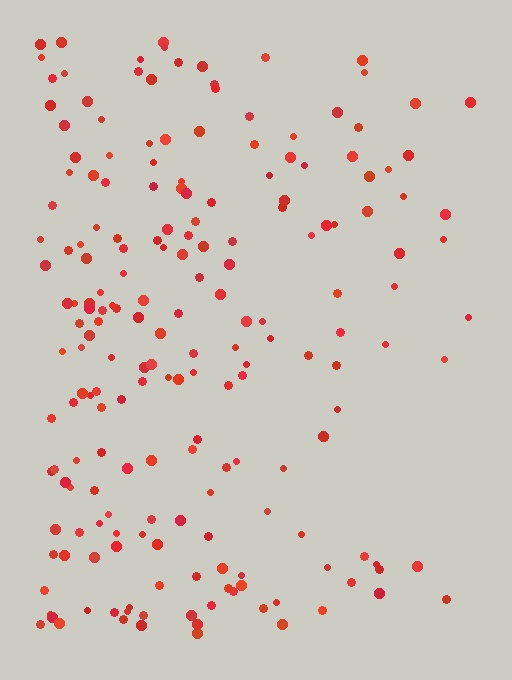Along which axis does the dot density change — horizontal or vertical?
Horizontal.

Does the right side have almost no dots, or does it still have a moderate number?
Still a moderate number, just noticeably fewer than the left.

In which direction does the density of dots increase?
From right to left, with the left side densest.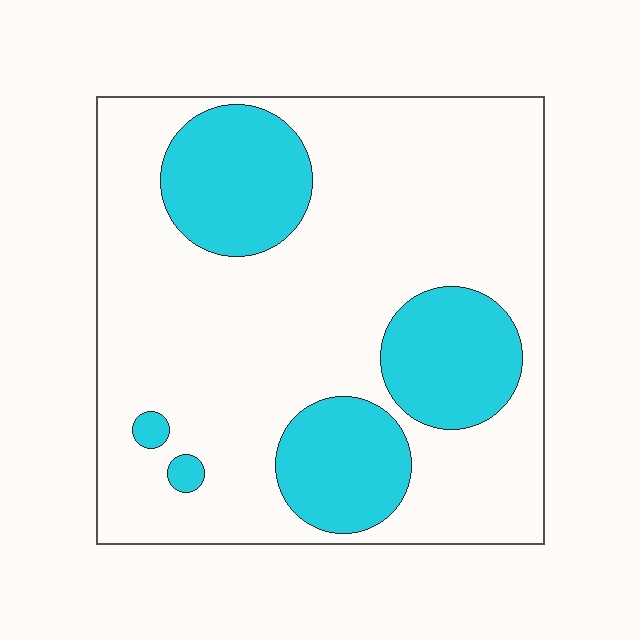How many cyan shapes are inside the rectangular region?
5.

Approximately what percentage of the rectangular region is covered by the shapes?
Approximately 25%.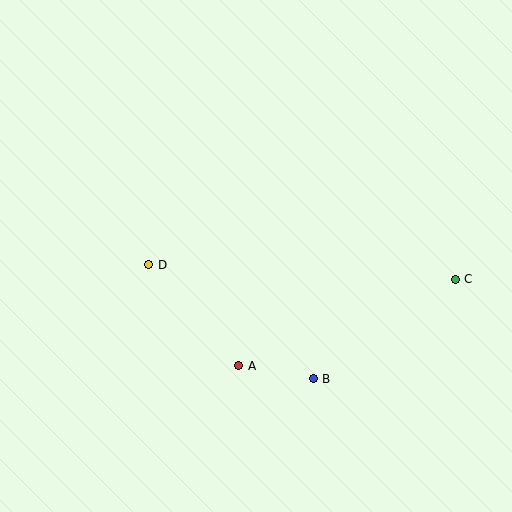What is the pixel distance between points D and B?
The distance between D and B is 201 pixels.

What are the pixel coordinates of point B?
Point B is at (313, 379).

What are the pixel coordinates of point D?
Point D is at (149, 265).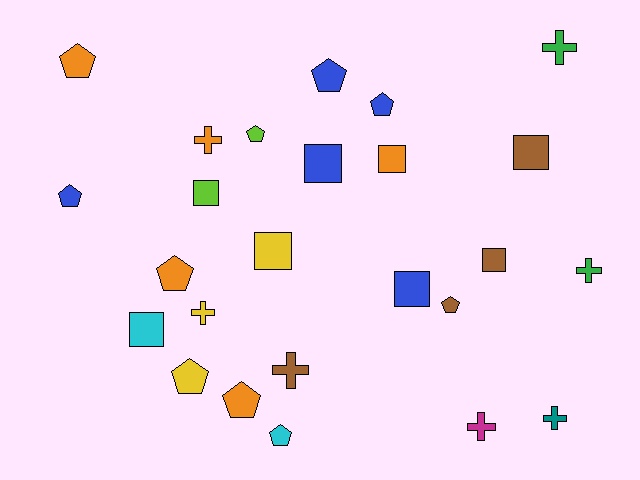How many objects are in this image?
There are 25 objects.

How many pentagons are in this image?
There are 10 pentagons.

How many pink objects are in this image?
There are no pink objects.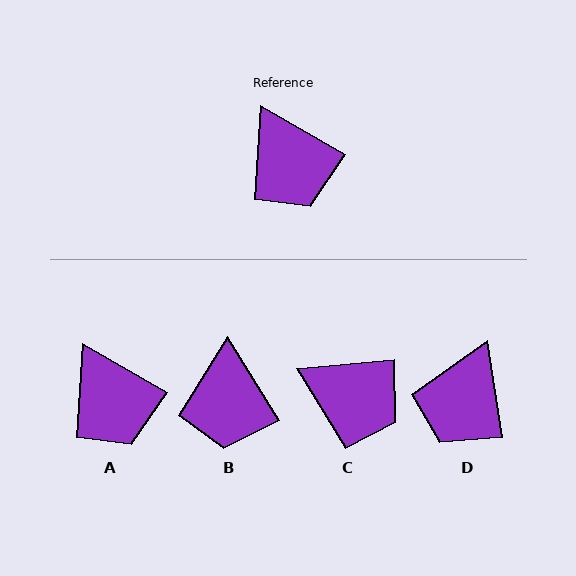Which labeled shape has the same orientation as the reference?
A.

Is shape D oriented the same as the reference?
No, it is off by about 52 degrees.